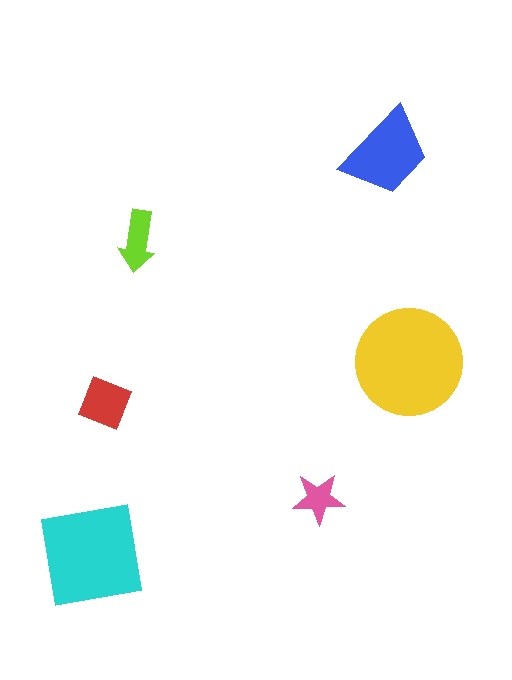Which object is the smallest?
The pink star.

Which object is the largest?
The yellow circle.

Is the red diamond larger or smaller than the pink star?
Larger.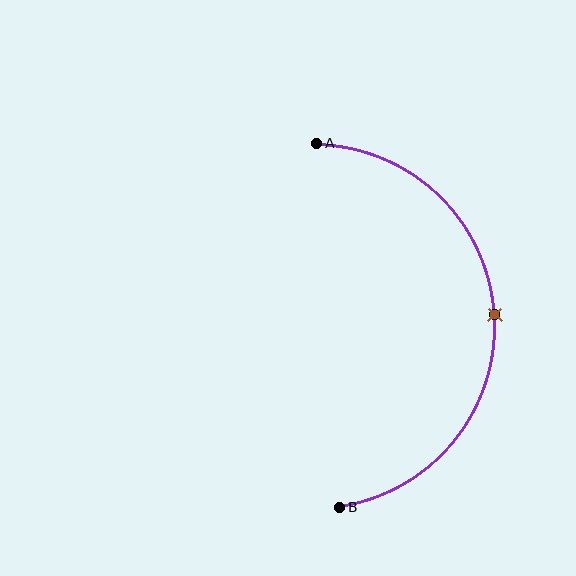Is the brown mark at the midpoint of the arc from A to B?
Yes. The brown mark lies on the arc at equal arc-length from both A and B — it is the arc midpoint.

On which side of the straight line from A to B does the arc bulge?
The arc bulges to the right of the straight line connecting A and B.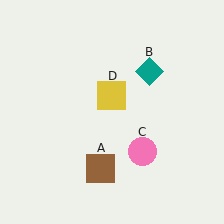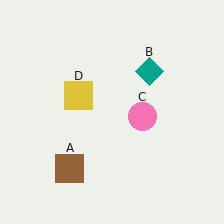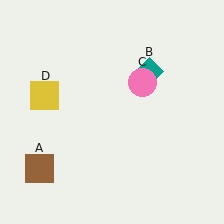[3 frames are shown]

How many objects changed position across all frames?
3 objects changed position: brown square (object A), pink circle (object C), yellow square (object D).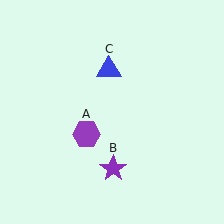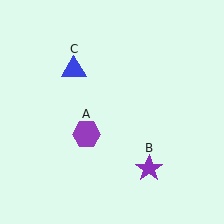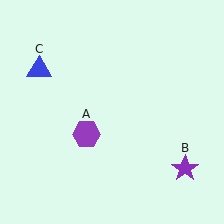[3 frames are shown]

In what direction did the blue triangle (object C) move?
The blue triangle (object C) moved left.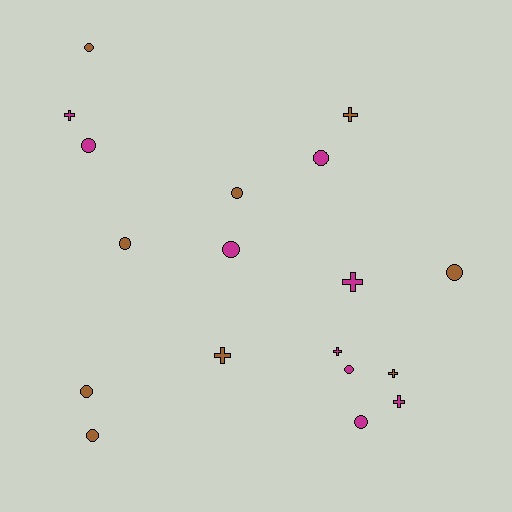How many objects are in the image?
There are 18 objects.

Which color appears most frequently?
Brown, with 9 objects.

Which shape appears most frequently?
Circle, with 11 objects.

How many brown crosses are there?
There are 3 brown crosses.